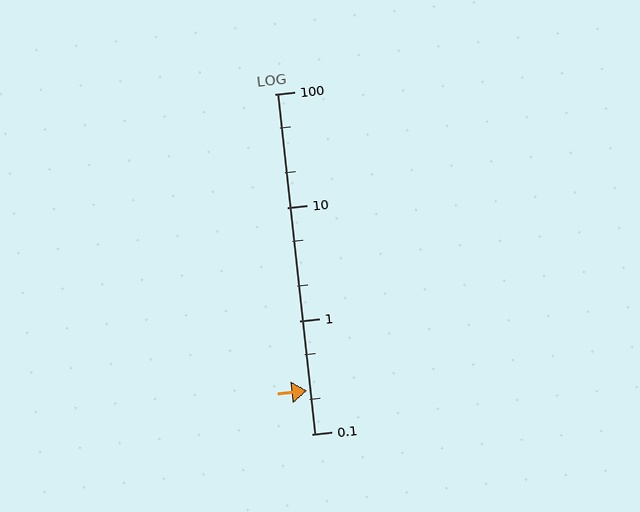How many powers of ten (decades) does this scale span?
The scale spans 3 decades, from 0.1 to 100.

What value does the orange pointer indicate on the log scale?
The pointer indicates approximately 0.24.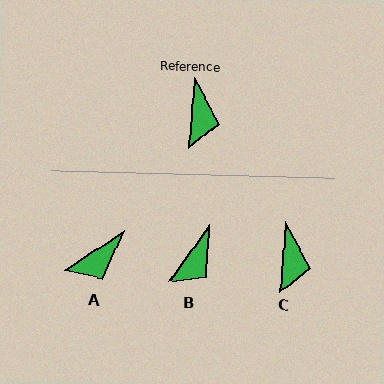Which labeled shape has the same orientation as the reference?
C.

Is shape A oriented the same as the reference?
No, it is off by about 52 degrees.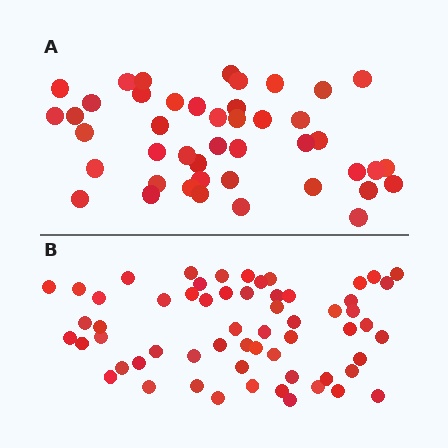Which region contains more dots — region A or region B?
Region B (the bottom region) has more dots.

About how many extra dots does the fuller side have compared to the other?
Region B has approximately 15 more dots than region A.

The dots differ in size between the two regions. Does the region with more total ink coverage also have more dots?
No. Region A has more total ink coverage because its dots are larger, but region B actually contains more individual dots. Total area can be misleading — the number of items is what matters here.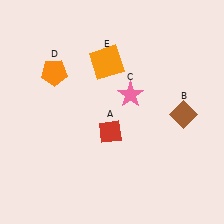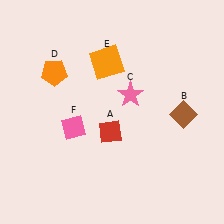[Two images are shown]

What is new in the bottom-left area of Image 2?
A pink diamond (F) was added in the bottom-left area of Image 2.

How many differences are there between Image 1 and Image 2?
There is 1 difference between the two images.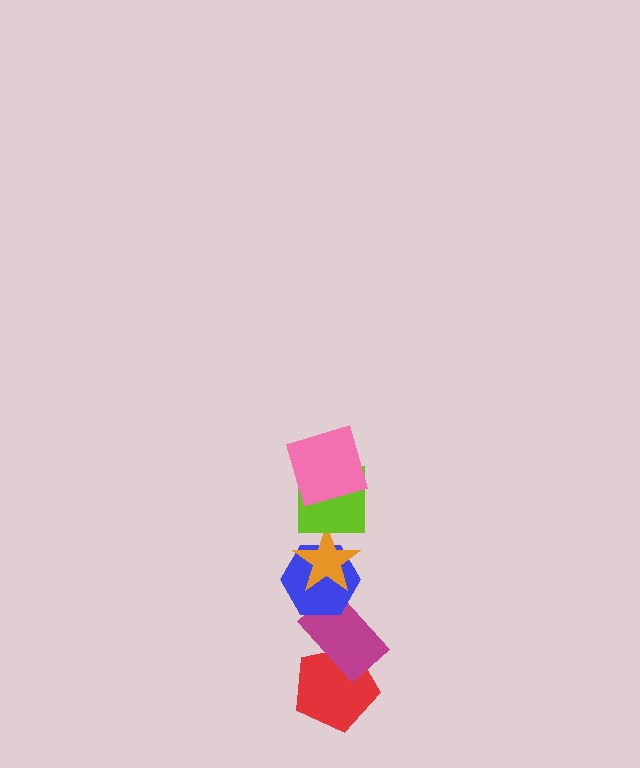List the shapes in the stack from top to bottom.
From top to bottom: the pink square, the lime square, the orange star, the blue hexagon, the magenta rectangle, the red pentagon.